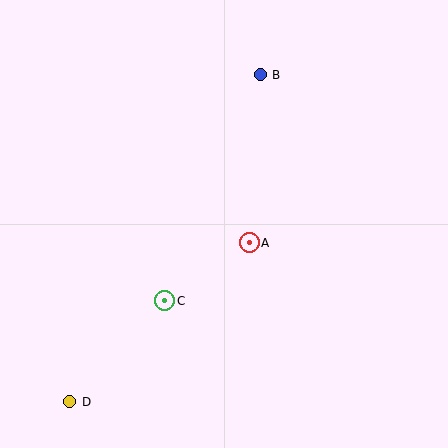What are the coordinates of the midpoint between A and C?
The midpoint between A and C is at (207, 272).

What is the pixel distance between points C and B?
The distance between C and B is 245 pixels.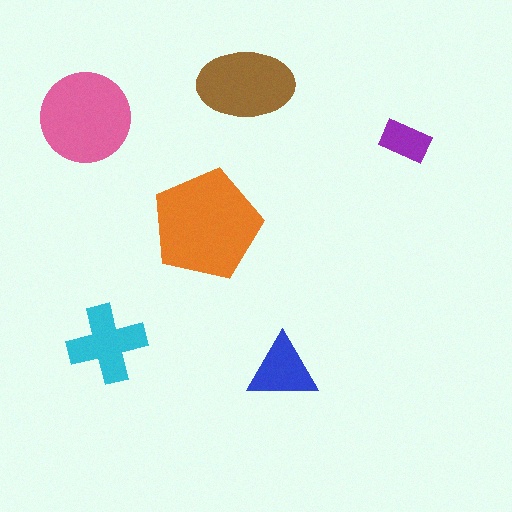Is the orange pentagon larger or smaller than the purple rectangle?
Larger.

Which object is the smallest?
The purple rectangle.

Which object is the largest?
The orange pentagon.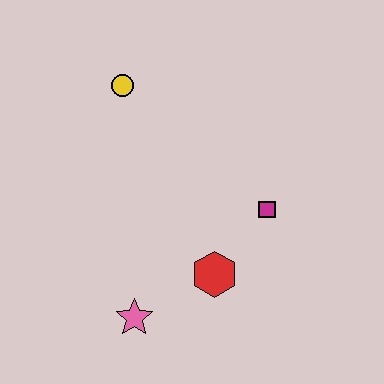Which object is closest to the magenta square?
The red hexagon is closest to the magenta square.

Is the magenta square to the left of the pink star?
No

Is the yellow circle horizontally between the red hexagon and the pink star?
No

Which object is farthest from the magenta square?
The yellow circle is farthest from the magenta square.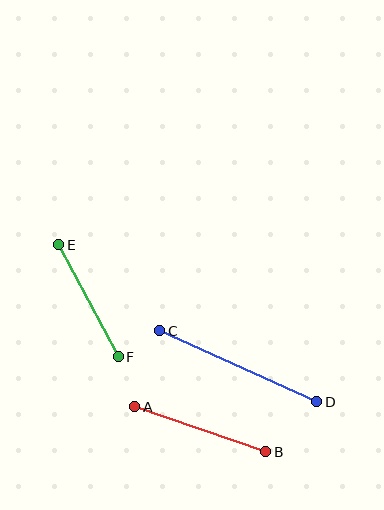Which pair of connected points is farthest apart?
Points C and D are farthest apart.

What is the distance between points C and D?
The distance is approximately 172 pixels.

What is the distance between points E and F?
The distance is approximately 127 pixels.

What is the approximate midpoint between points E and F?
The midpoint is at approximately (89, 301) pixels.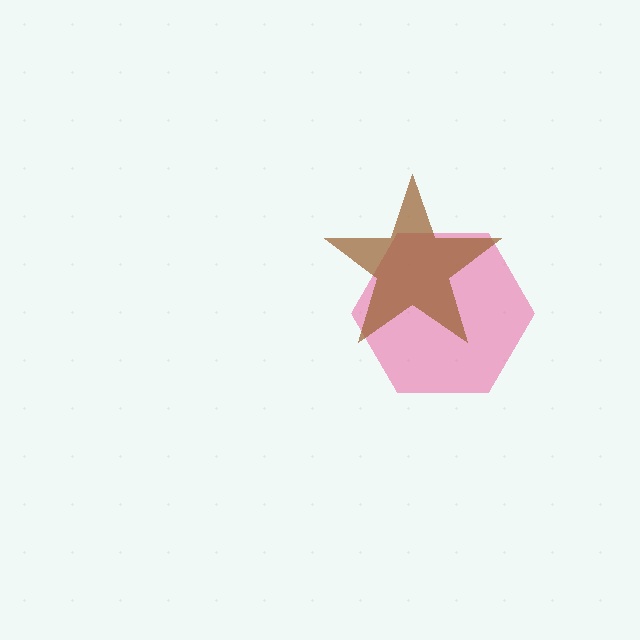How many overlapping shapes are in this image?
There are 2 overlapping shapes in the image.